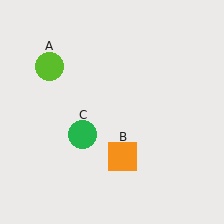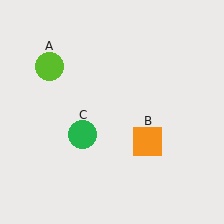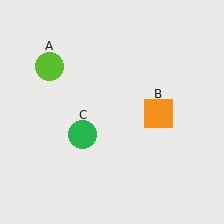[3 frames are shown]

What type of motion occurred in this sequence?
The orange square (object B) rotated counterclockwise around the center of the scene.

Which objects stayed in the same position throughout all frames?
Lime circle (object A) and green circle (object C) remained stationary.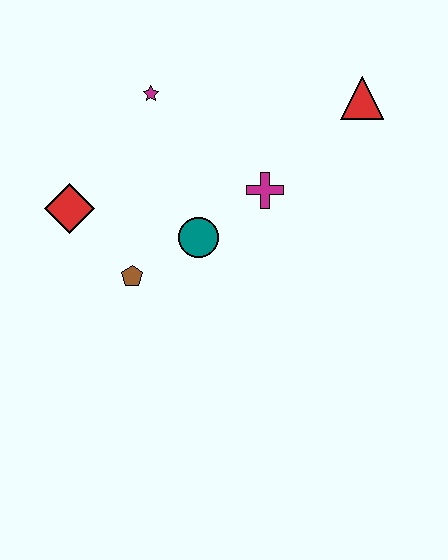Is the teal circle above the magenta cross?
No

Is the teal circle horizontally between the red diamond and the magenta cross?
Yes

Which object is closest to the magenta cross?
The teal circle is closest to the magenta cross.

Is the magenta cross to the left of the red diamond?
No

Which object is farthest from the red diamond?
The red triangle is farthest from the red diamond.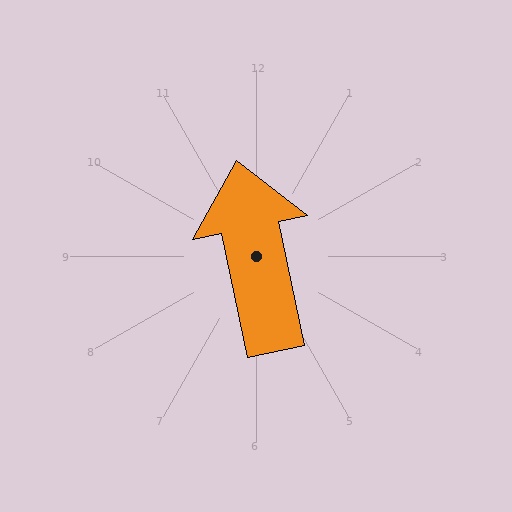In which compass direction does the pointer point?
North.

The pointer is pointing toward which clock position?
Roughly 12 o'clock.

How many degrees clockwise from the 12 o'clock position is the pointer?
Approximately 348 degrees.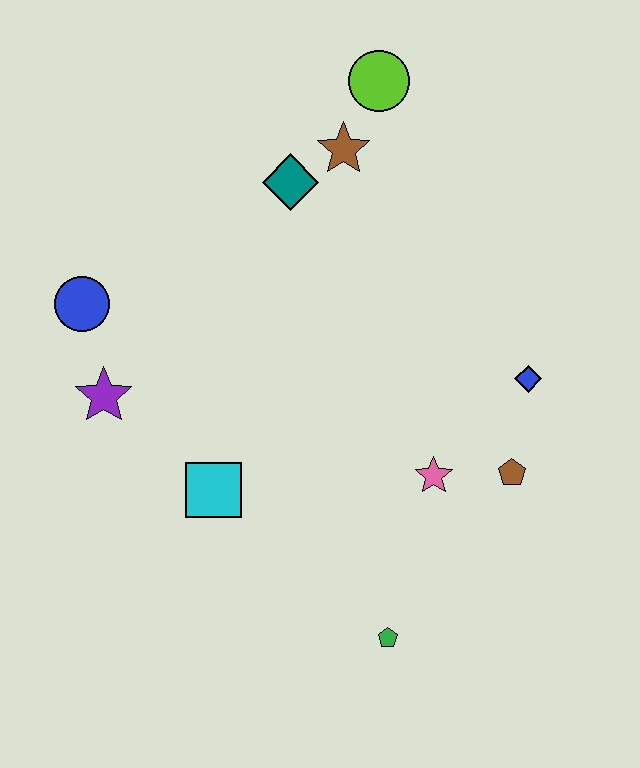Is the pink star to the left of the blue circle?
No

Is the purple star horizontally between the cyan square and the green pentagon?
No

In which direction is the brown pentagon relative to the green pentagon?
The brown pentagon is above the green pentagon.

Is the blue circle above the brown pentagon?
Yes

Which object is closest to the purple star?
The blue circle is closest to the purple star.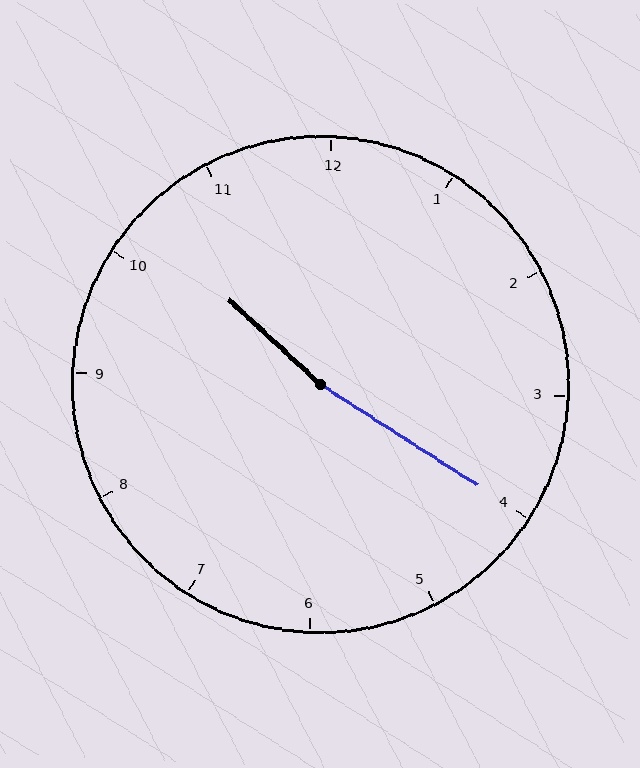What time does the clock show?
10:20.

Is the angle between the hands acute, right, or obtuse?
It is obtuse.